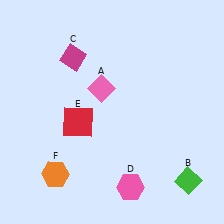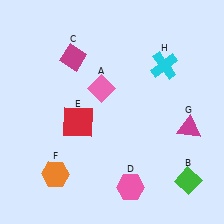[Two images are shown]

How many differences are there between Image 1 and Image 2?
There are 2 differences between the two images.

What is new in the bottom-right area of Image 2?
A magenta triangle (G) was added in the bottom-right area of Image 2.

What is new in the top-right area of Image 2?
A cyan cross (H) was added in the top-right area of Image 2.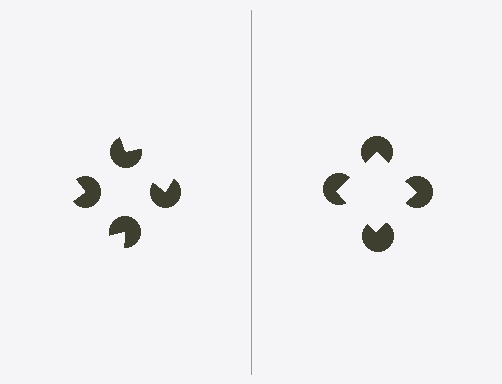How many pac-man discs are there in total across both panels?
8 — 4 on each side.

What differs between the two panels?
The pac-man discs are positioned identically on both sides; only the wedge orientations differ. On the right they align to a square; on the left they are misaligned.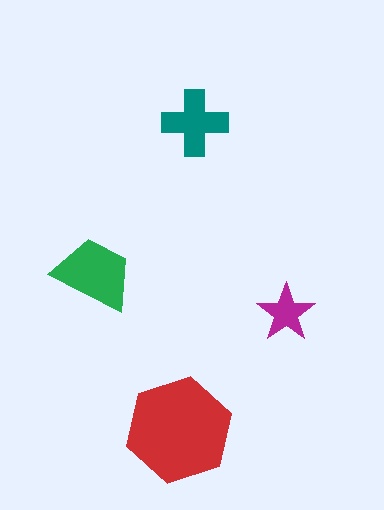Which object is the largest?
The red hexagon.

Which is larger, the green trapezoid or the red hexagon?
The red hexagon.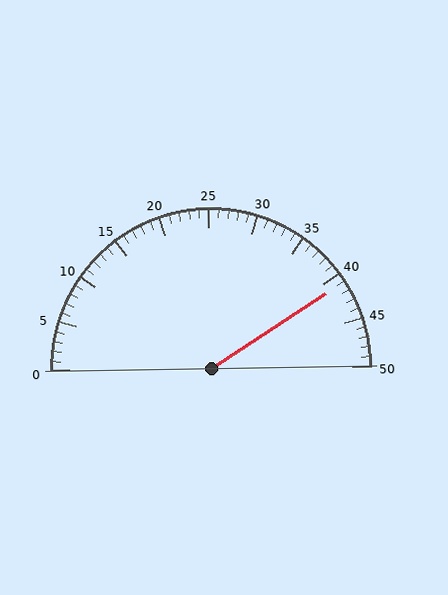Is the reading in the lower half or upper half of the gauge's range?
The reading is in the upper half of the range (0 to 50).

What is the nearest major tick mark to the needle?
The nearest major tick mark is 40.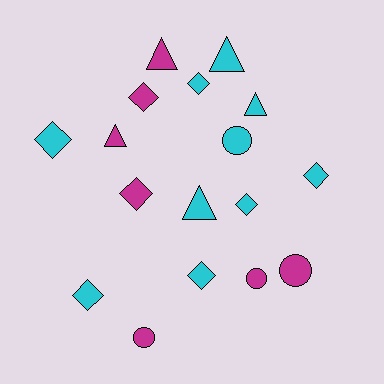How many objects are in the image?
There are 17 objects.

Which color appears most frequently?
Cyan, with 10 objects.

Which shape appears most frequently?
Diamond, with 8 objects.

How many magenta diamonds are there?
There are 2 magenta diamonds.